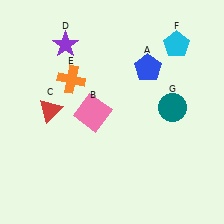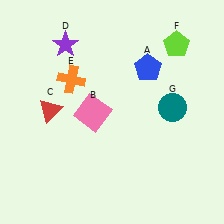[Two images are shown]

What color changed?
The pentagon (F) changed from cyan in Image 1 to lime in Image 2.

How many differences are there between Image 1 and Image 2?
There is 1 difference between the two images.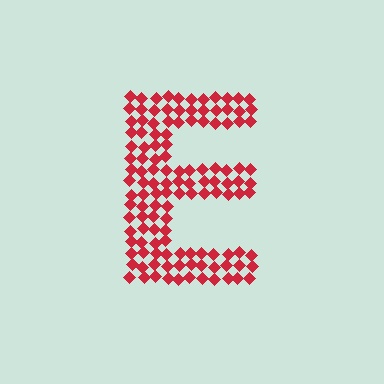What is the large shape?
The large shape is the letter E.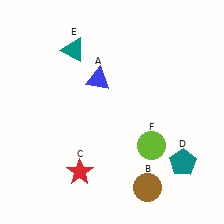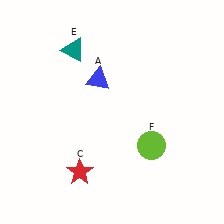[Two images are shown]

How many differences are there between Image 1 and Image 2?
There are 2 differences between the two images.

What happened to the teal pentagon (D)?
The teal pentagon (D) was removed in Image 2. It was in the bottom-right area of Image 1.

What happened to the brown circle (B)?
The brown circle (B) was removed in Image 2. It was in the bottom-right area of Image 1.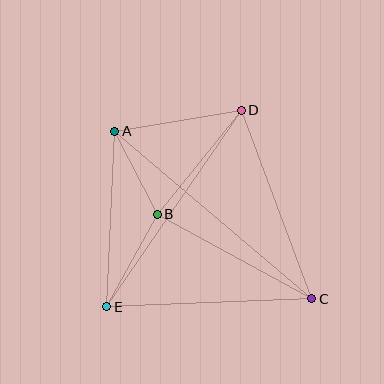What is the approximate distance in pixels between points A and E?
The distance between A and E is approximately 175 pixels.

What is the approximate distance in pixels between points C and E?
The distance between C and E is approximately 205 pixels.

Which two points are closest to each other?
Points A and B are closest to each other.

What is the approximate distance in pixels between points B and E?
The distance between B and E is approximately 105 pixels.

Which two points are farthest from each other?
Points A and C are farthest from each other.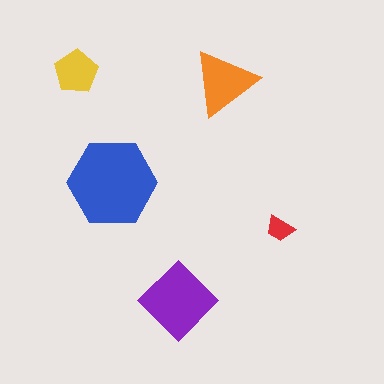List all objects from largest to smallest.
The blue hexagon, the purple diamond, the orange triangle, the yellow pentagon, the red trapezoid.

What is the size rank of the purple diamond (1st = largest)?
2nd.